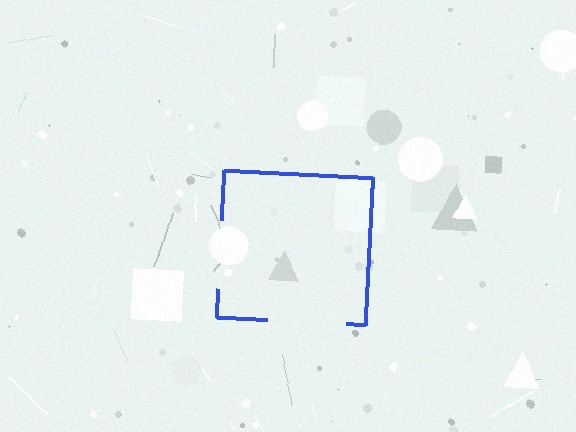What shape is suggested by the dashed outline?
The dashed outline suggests a square.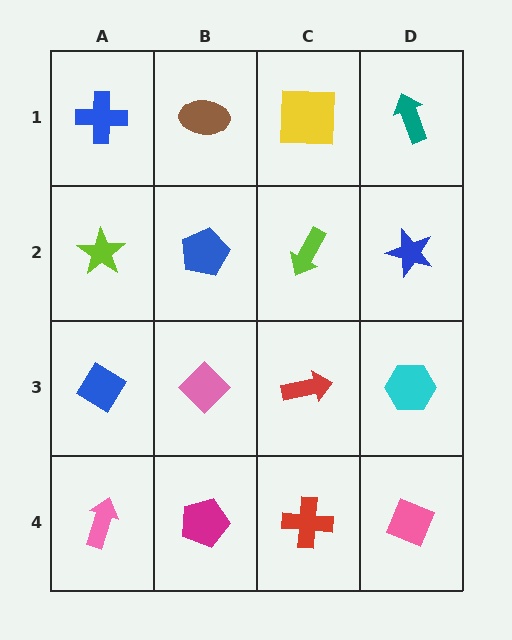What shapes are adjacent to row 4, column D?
A cyan hexagon (row 3, column D), a red cross (row 4, column C).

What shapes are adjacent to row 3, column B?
A blue pentagon (row 2, column B), a magenta pentagon (row 4, column B), a blue diamond (row 3, column A), a red arrow (row 3, column C).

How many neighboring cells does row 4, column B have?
3.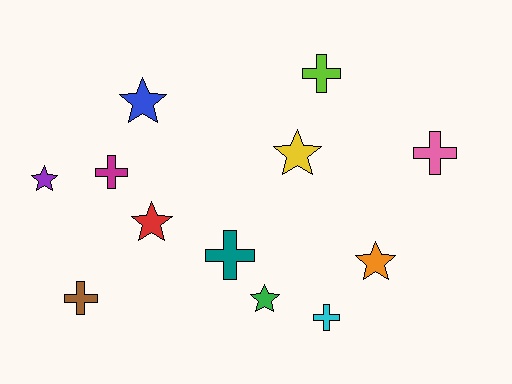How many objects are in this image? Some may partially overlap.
There are 12 objects.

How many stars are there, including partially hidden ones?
There are 6 stars.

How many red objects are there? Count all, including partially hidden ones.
There is 1 red object.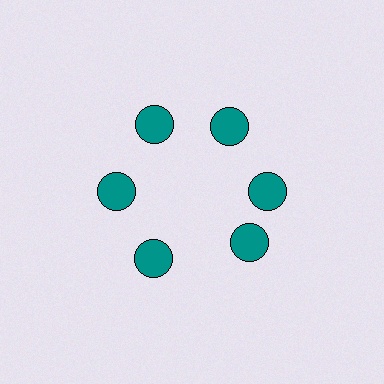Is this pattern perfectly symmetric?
No. The 6 teal circles are arranged in a ring, but one element near the 5 o'clock position is rotated out of alignment along the ring, breaking the 6-fold rotational symmetry.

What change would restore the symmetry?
The symmetry would be restored by rotating it back into even spacing with its neighbors so that all 6 circles sit at equal angles and equal distance from the center.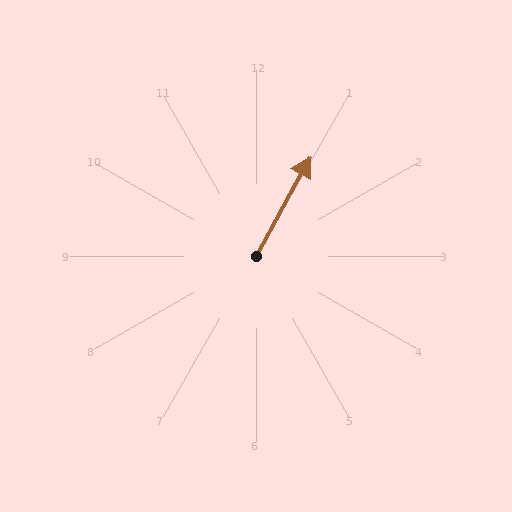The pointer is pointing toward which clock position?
Roughly 1 o'clock.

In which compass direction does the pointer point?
Northeast.